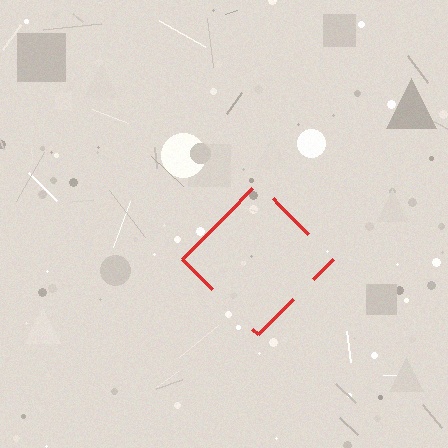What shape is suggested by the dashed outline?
The dashed outline suggests a diamond.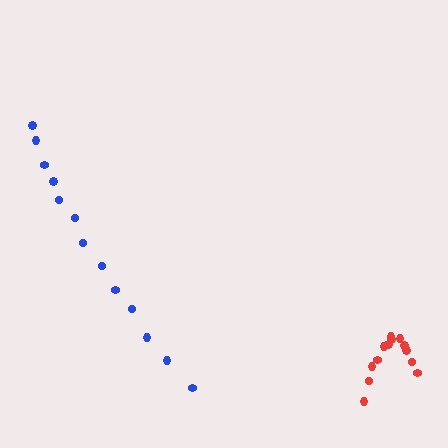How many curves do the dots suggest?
There are 2 distinct paths.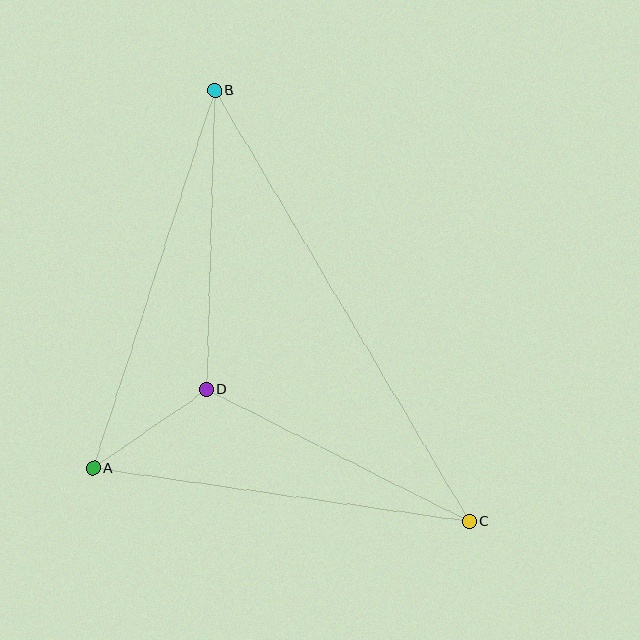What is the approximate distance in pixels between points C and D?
The distance between C and D is approximately 294 pixels.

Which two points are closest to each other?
Points A and D are closest to each other.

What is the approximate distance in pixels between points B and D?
The distance between B and D is approximately 300 pixels.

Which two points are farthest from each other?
Points B and C are farthest from each other.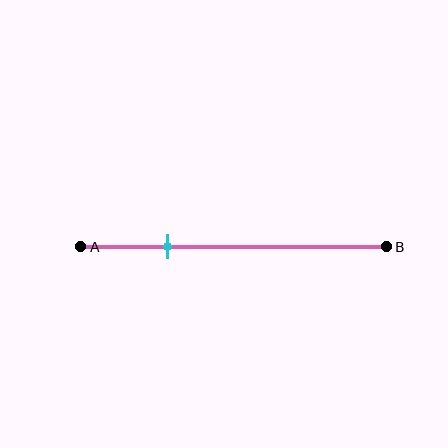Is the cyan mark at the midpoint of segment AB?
No, the mark is at about 30% from A, not at the 50% midpoint.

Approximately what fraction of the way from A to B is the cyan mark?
The cyan mark is approximately 30% of the way from A to B.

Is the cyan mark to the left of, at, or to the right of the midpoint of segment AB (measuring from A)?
The cyan mark is to the left of the midpoint of segment AB.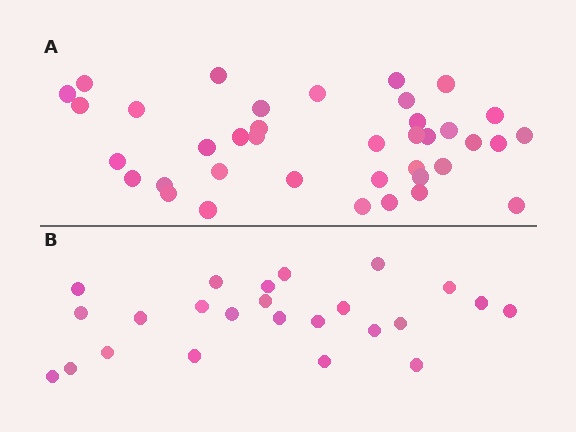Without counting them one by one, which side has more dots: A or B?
Region A (the top region) has more dots.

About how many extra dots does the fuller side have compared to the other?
Region A has approximately 15 more dots than region B.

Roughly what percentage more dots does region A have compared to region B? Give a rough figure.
About 60% more.